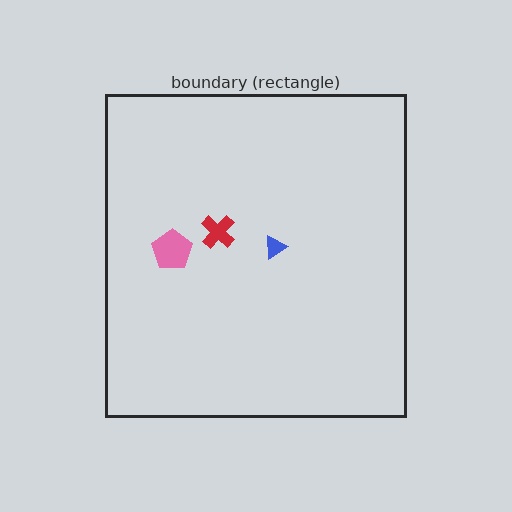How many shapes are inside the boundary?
3 inside, 0 outside.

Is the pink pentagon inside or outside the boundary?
Inside.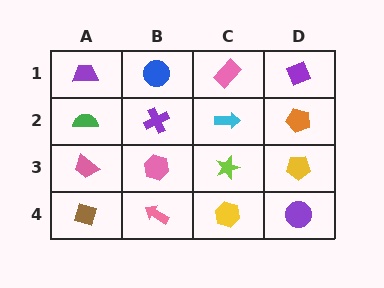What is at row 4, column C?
A yellow hexagon.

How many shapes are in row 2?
4 shapes.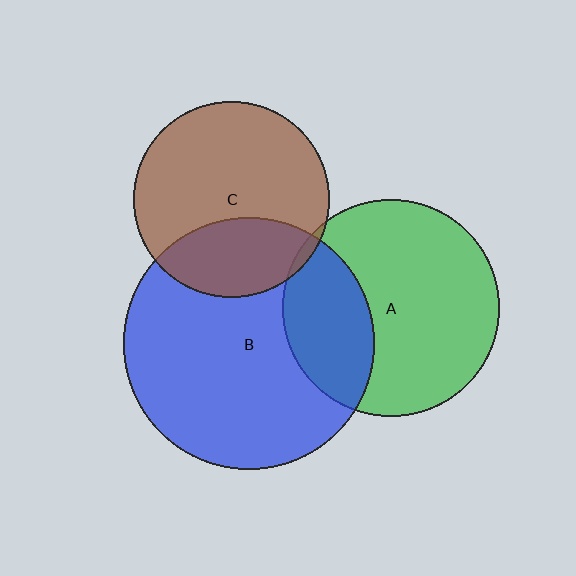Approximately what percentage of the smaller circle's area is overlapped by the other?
Approximately 30%.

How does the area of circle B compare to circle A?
Approximately 1.3 times.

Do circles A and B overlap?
Yes.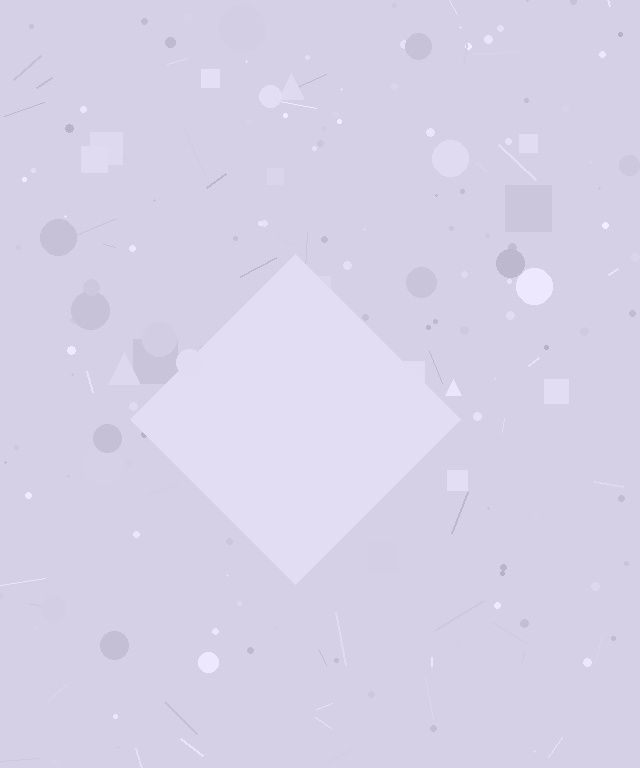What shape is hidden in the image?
A diamond is hidden in the image.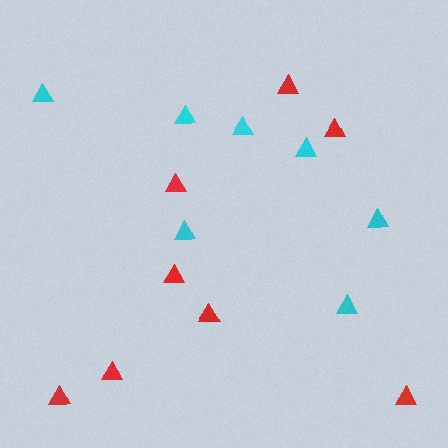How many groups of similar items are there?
There are 2 groups: one group of cyan triangles (7) and one group of red triangles (8).